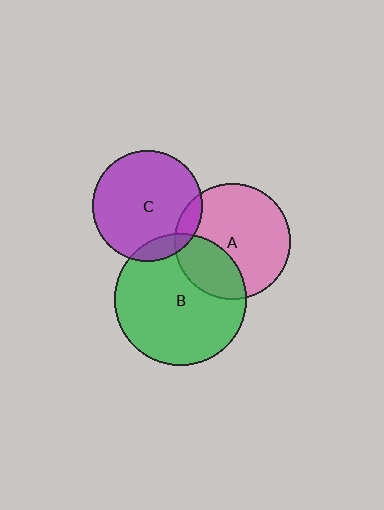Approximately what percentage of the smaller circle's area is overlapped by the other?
Approximately 10%.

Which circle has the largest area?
Circle B (green).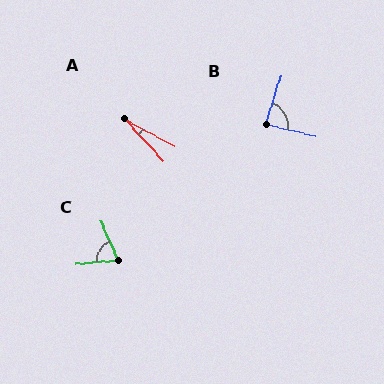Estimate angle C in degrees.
Approximately 71 degrees.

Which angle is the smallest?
A, at approximately 19 degrees.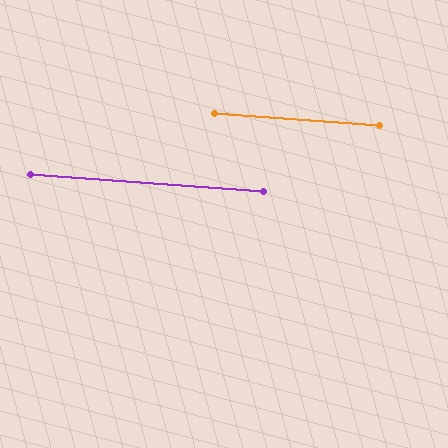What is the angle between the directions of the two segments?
Approximately 0 degrees.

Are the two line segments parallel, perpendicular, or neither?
Parallel — their directions differ by only 0.0°.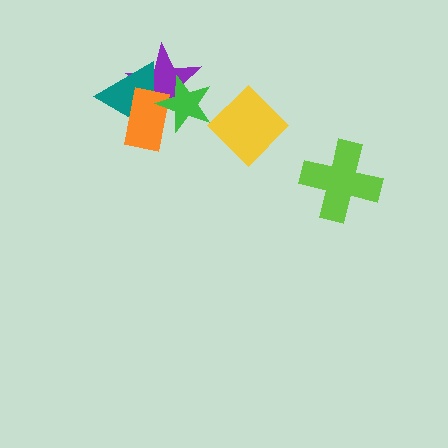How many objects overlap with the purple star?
3 objects overlap with the purple star.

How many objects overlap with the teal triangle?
3 objects overlap with the teal triangle.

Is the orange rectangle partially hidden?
Yes, it is partially covered by another shape.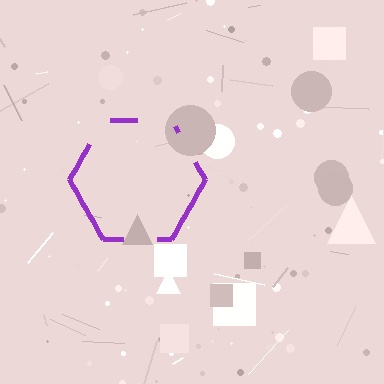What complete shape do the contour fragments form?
The contour fragments form a hexagon.